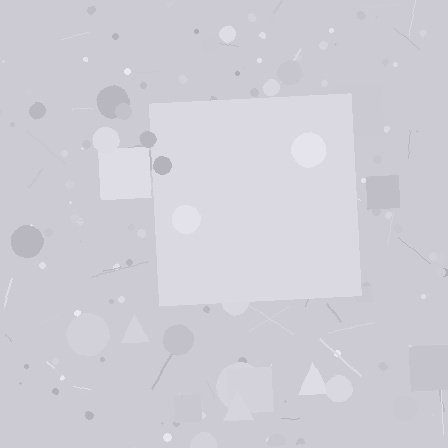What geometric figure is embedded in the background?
A square is embedded in the background.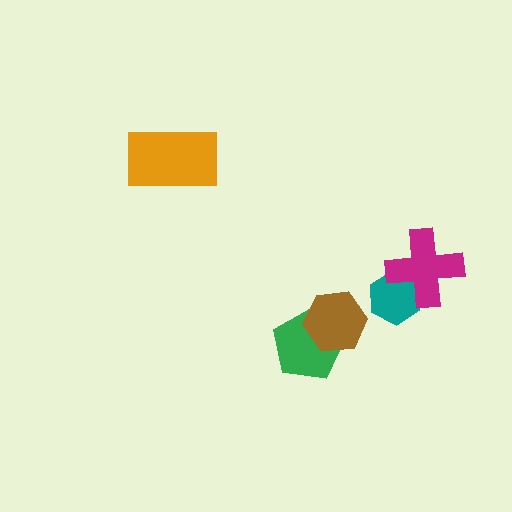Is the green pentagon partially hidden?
Yes, it is partially covered by another shape.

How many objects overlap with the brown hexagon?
1 object overlaps with the brown hexagon.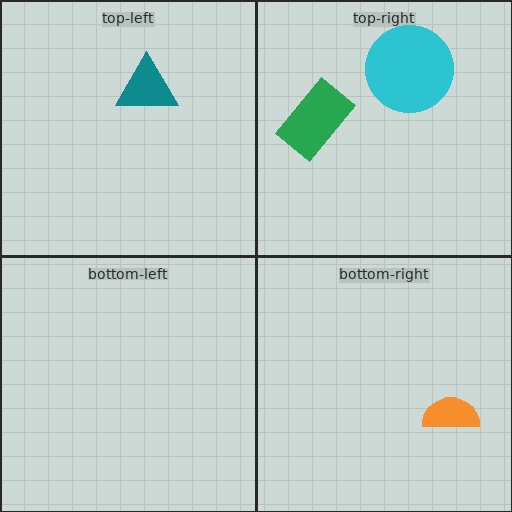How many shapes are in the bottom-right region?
1.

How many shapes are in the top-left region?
1.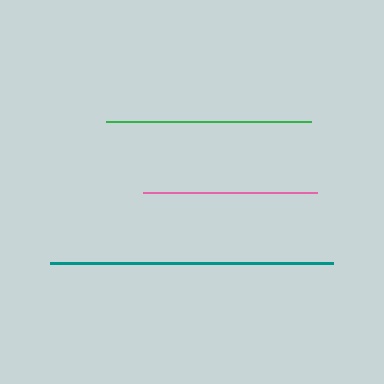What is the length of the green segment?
The green segment is approximately 205 pixels long.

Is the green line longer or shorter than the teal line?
The teal line is longer than the green line.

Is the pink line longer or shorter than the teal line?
The teal line is longer than the pink line.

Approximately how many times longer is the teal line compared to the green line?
The teal line is approximately 1.4 times the length of the green line.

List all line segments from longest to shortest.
From longest to shortest: teal, green, pink.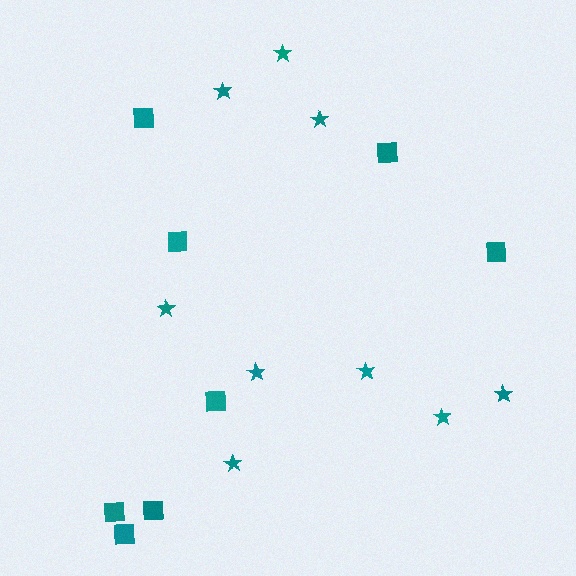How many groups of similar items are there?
There are 2 groups: one group of squares (8) and one group of stars (9).